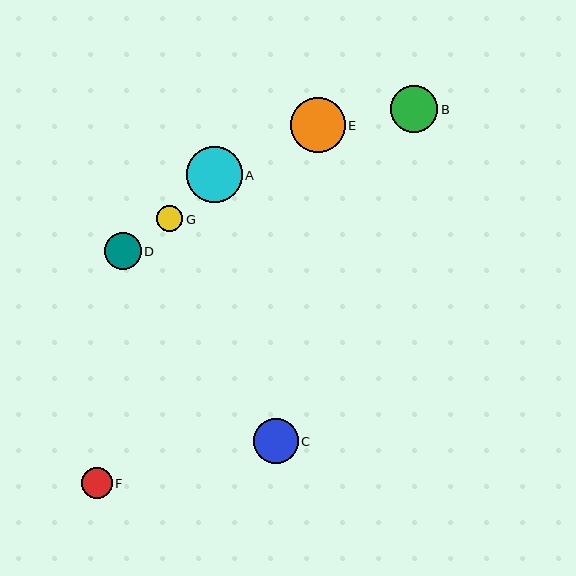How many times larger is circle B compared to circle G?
Circle B is approximately 1.8 times the size of circle G.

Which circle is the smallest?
Circle G is the smallest with a size of approximately 27 pixels.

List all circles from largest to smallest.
From largest to smallest: A, E, B, C, D, F, G.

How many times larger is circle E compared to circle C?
Circle E is approximately 1.2 times the size of circle C.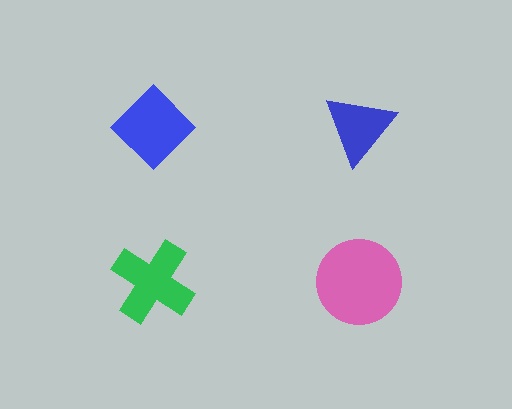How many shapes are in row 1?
2 shapes.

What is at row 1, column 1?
A blue diamond.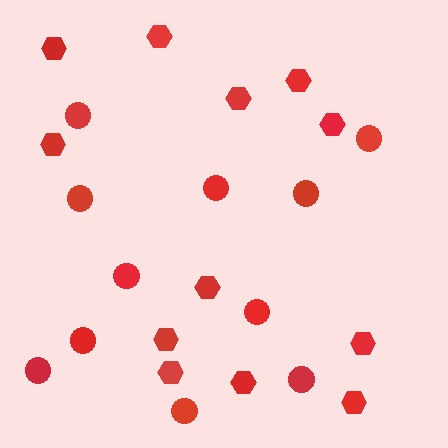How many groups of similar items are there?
There are 2 groups: one group of hexagons (12) and one group of circles (11).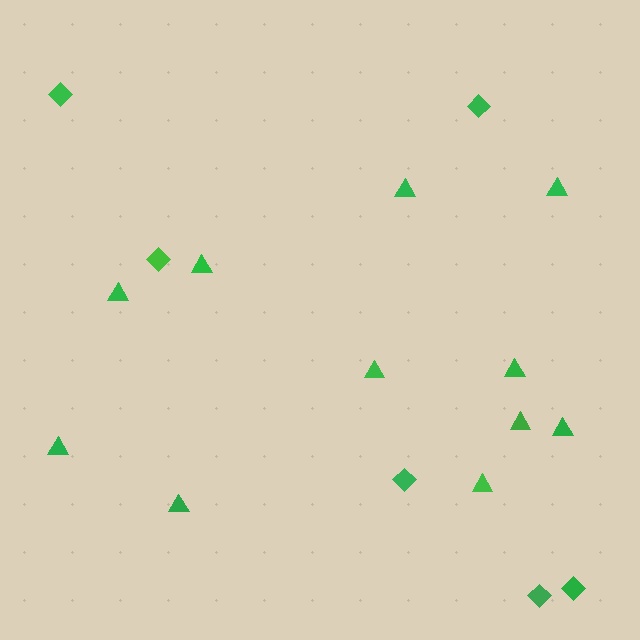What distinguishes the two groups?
There are 2 groups: one group of triangles (11) and one group of diamonds (6).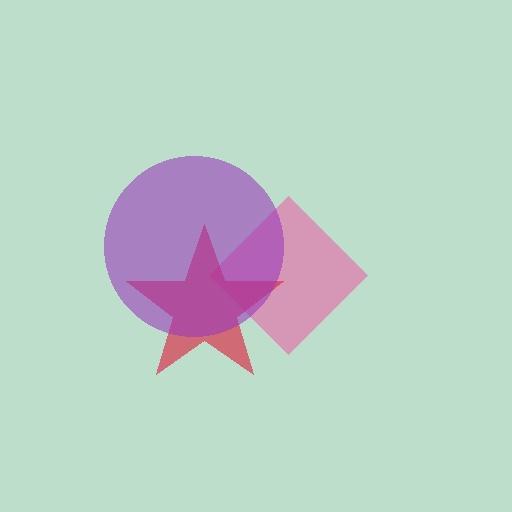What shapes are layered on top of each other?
The layered shapes are: a pink diamond, a red star, a purple circle.